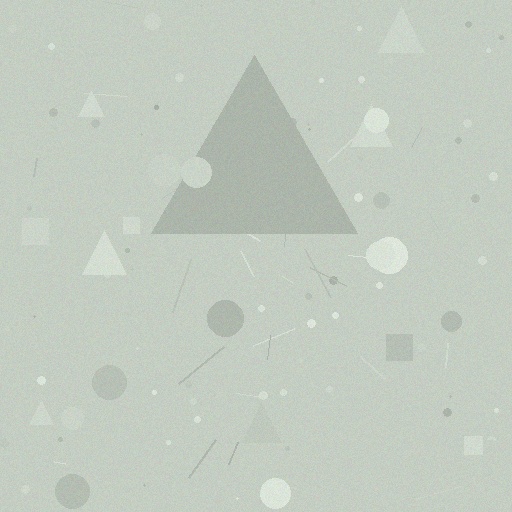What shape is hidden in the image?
A triangle is hidden in the image.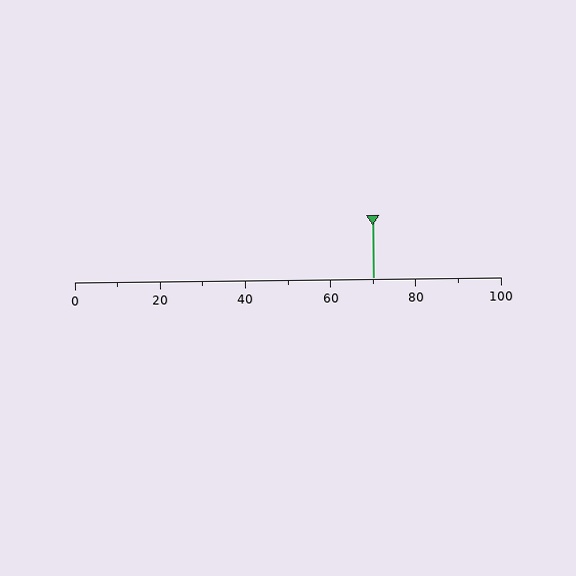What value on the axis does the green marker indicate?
The marker indicates approximately 70.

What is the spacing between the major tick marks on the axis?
The major ticks are spaced 20 apart.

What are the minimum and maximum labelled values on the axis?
The axis runs from 0 to 100.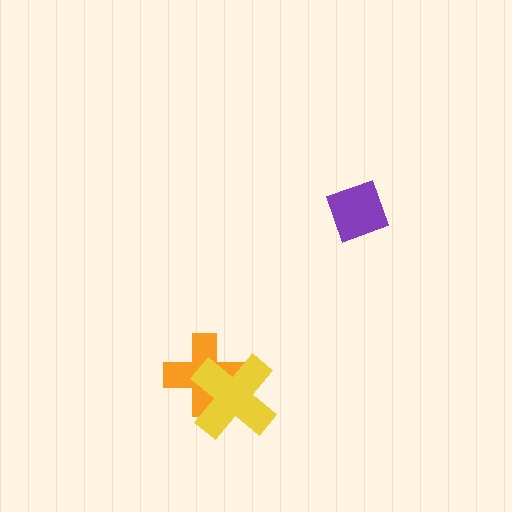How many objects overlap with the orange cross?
1 object overlaps with the orange cross.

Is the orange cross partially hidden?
Yes, it is partially covered by another shape.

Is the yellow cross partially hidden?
No, no other shape covers it.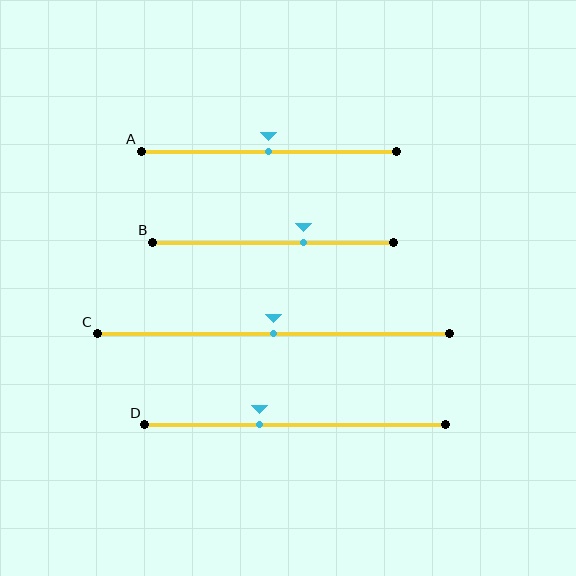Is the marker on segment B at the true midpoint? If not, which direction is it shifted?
No, the marker on segment B is shifted to the right by about 13% of the segment length.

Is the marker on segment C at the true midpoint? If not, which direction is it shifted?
Yes, the marker on segment C is at the true midpoint.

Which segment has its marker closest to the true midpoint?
Segment A has its marker closest to the true midpoint.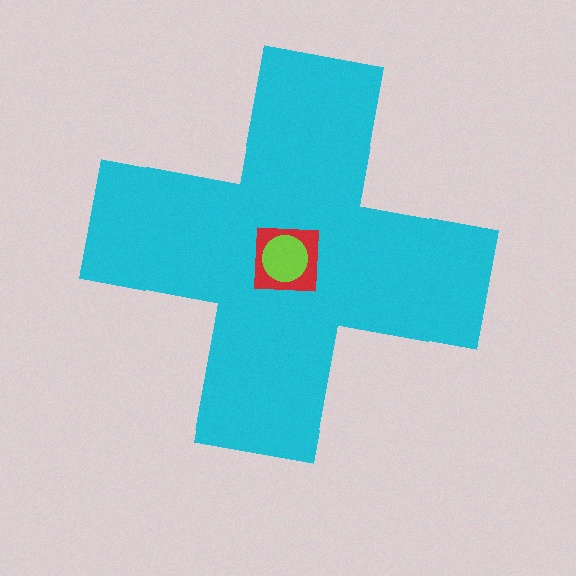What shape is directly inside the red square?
The lime circle.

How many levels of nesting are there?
3.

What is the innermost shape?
The lime circle.